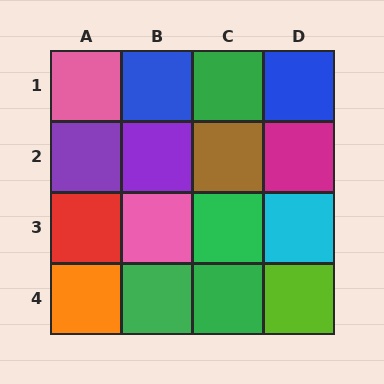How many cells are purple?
2 cells are purple.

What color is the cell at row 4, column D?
Lime.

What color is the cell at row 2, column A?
Purple.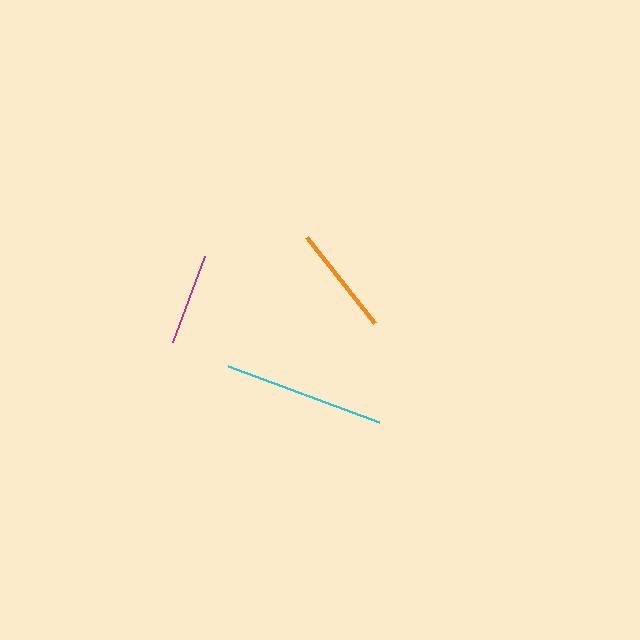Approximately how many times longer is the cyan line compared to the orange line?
The cyan line is approximately 1.5 times the length of the orange line.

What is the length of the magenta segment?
The magenta segment is approximately 91 pixels long.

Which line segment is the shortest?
The magenta line is the shortest at approximately 91 pixels.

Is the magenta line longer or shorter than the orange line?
The orange line is longer than the magenta line.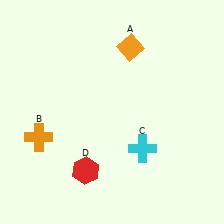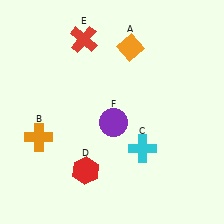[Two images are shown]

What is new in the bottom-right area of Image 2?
A purple circle (F) was added in the bottom-right area of Image 2.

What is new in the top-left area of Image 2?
A red cross (E) was added in the top-left area of Image 2.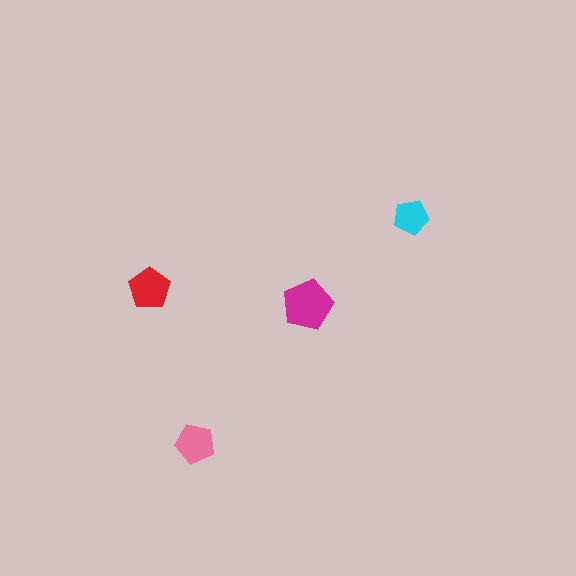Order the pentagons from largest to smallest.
the magenta one, the red one, the pink one, the cyan one.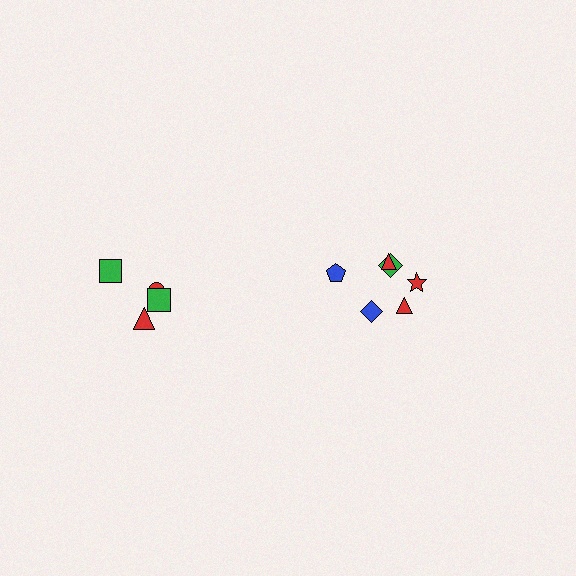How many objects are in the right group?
There are 6 objects.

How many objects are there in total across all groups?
There are 10 objects.